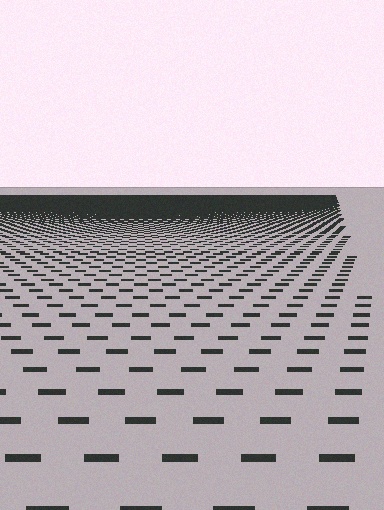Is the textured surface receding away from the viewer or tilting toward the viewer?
The surface is receding away from the viewer. Texture elements get smaller and denser toward the top.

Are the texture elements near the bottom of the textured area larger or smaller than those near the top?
Larger. Near the bottom, elements are closer to the viewer and appear at a bigger on-screen size.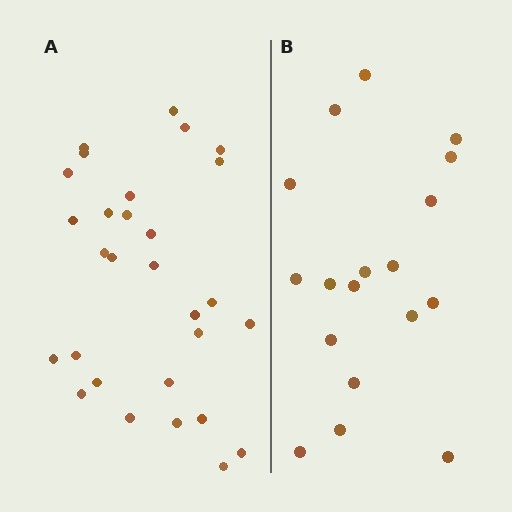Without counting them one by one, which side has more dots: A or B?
Region A (the left region) has more dots.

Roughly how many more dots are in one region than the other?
Region A has roughly 12 or so more dots than region B.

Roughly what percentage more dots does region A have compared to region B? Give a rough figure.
About 60% more.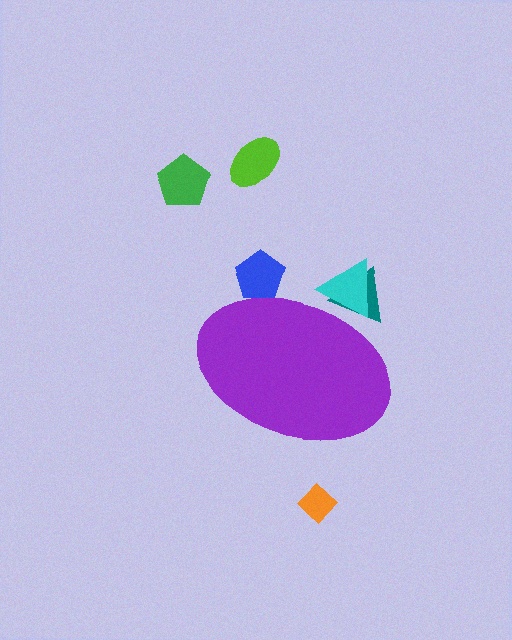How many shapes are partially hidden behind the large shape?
3 shapes are partially hidden.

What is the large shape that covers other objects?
A purple ellipse.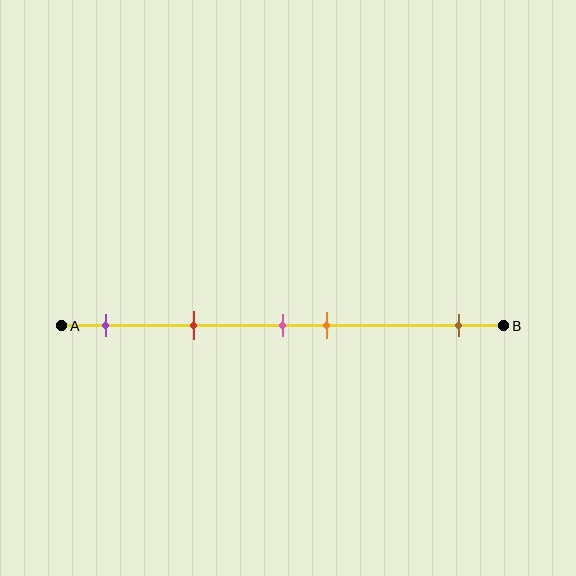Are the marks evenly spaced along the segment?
No, the marks are not evenly spaced.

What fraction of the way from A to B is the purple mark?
The purple mark is approximately 10% (0.1) of the way from A to B.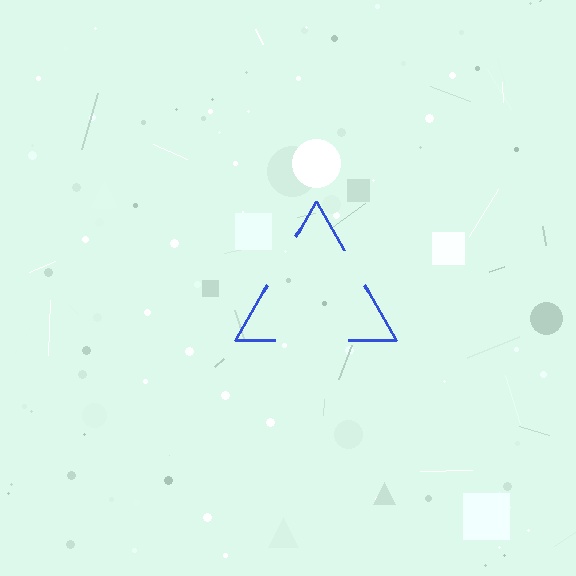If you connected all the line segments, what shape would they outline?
They would outline a triangle.